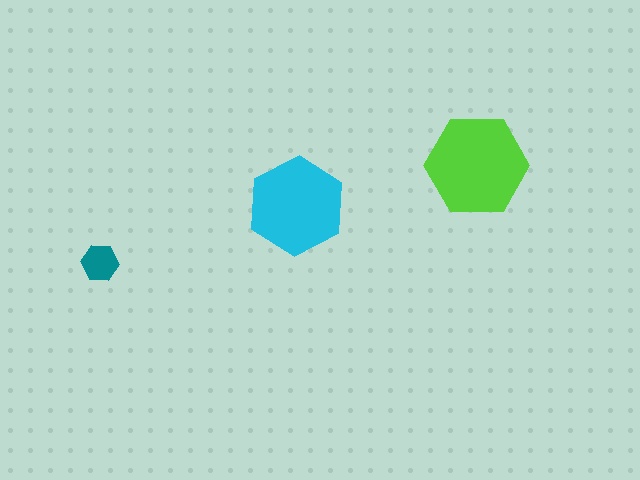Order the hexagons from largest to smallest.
the lime one, the cyan one, the teal one.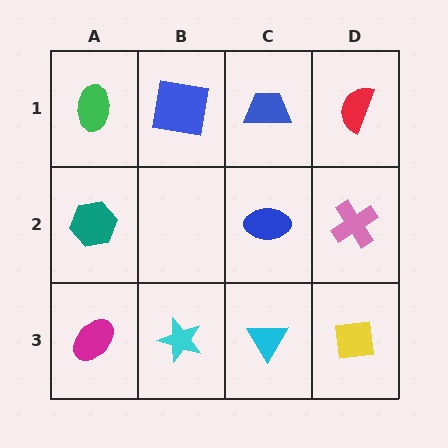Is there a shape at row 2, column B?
No, that cell is empty.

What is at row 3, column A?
A magenta ellipse.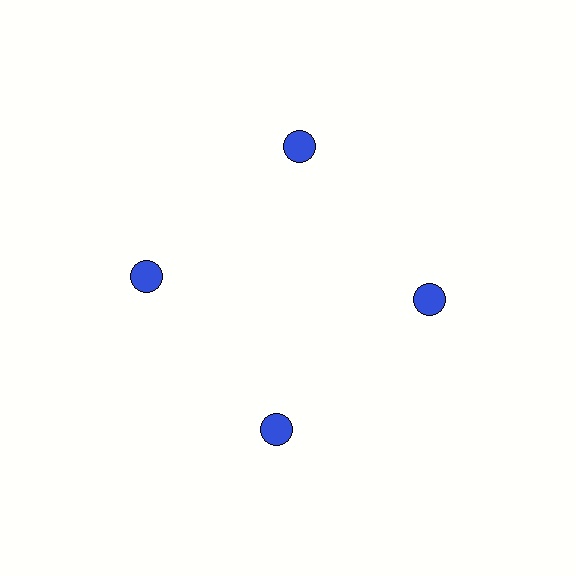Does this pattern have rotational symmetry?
Yes, this pattern has 4-fold rotational symmetry. It looks the same after rotating 90 degrees around the center.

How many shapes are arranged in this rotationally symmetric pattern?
There are 4 shapes, arranged in 4 groups of 1.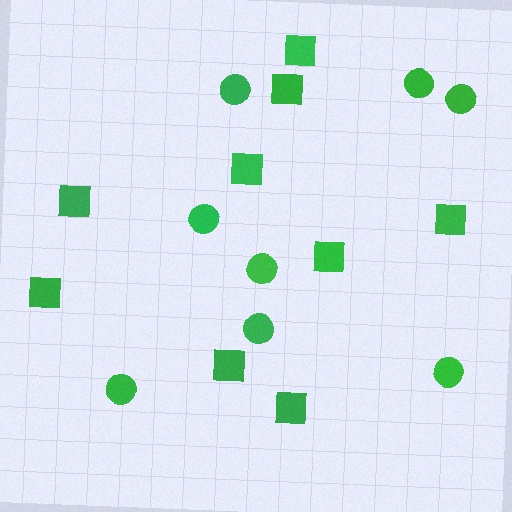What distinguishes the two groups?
There are 2 groups: one group of circles (8) and one group of squares (9).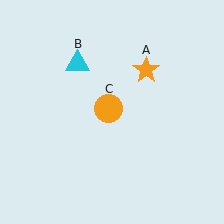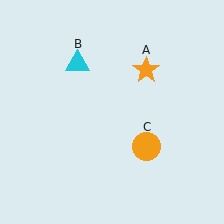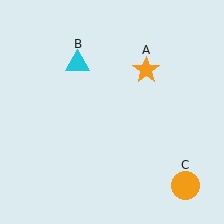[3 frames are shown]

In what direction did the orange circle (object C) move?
The orange circle (object C) moved down and to the right.